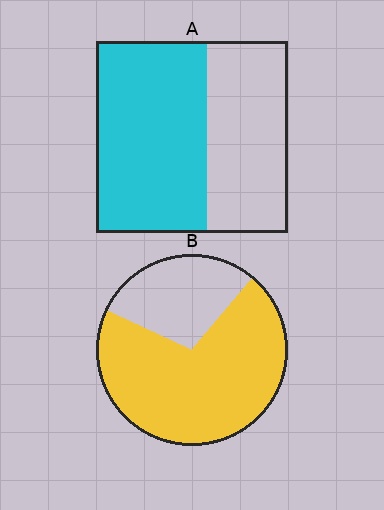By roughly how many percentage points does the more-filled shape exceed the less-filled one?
By roughly 15 percentage points (B over A).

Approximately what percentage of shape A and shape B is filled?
A is approximately 60% and B is approximately 70%.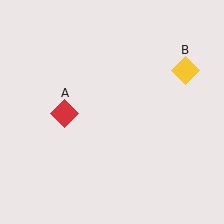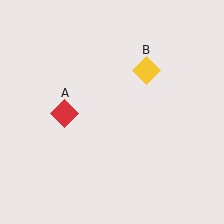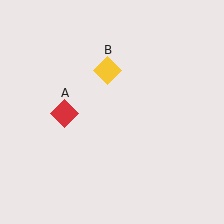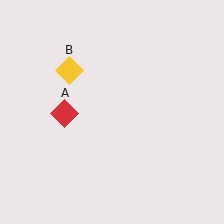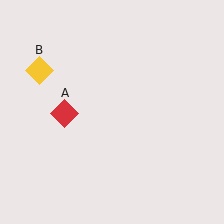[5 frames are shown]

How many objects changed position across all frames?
1 object changed position: yellow diamond (object B).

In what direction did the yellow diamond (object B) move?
The yellow diamond (object B) moved left.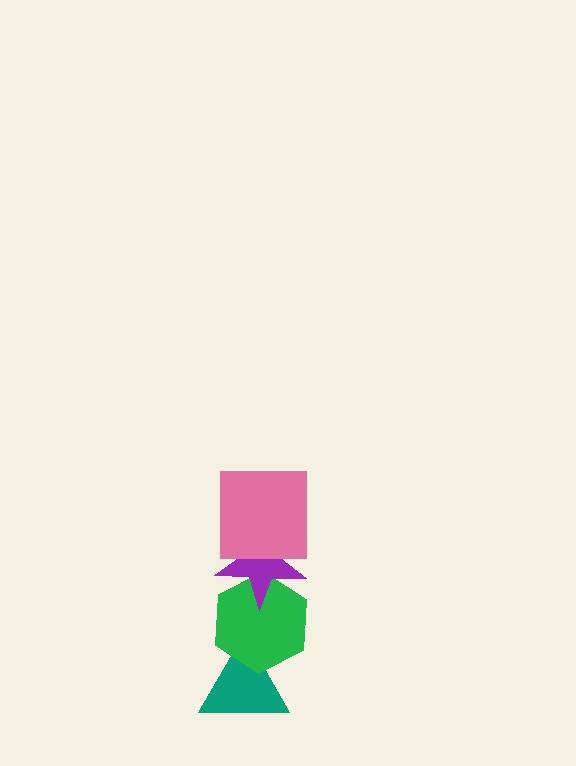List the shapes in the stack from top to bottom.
From top to bottom: the pink square, the purple star, the green hexagon, the teal triangle.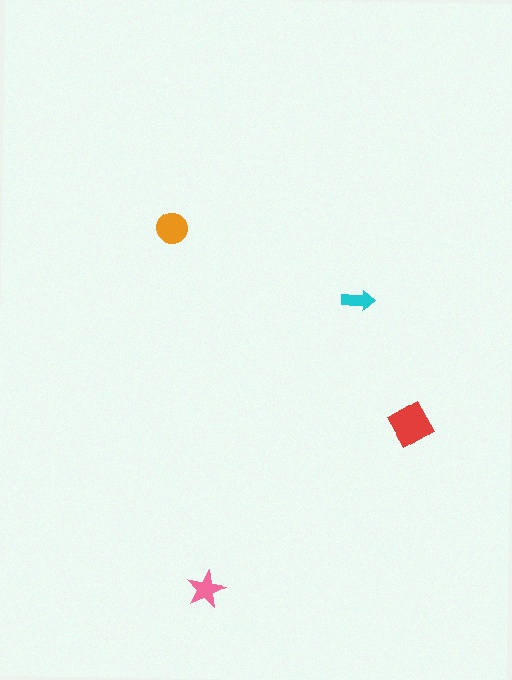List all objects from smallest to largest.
The cyan arrow, the pink star, the orange circle, the red diamond.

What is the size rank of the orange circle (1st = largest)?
2nd.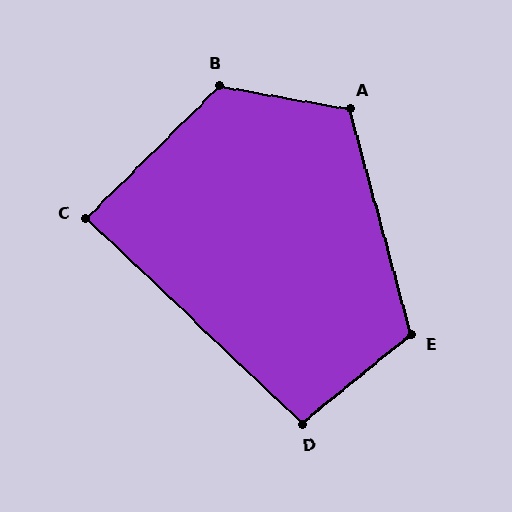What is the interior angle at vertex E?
Approximately 114 degrees (obtuse).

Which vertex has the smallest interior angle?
C, at approximately 88 degrees.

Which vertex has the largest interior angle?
B, at approximately 125 degrees.